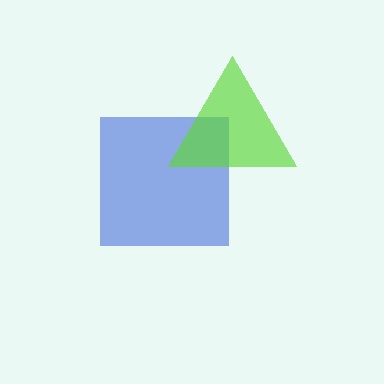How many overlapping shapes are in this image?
There are 2 overlapping shapes in the image.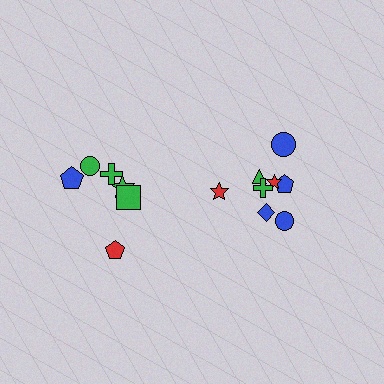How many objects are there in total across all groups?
There are 14 objects.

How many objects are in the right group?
There are 8 objects.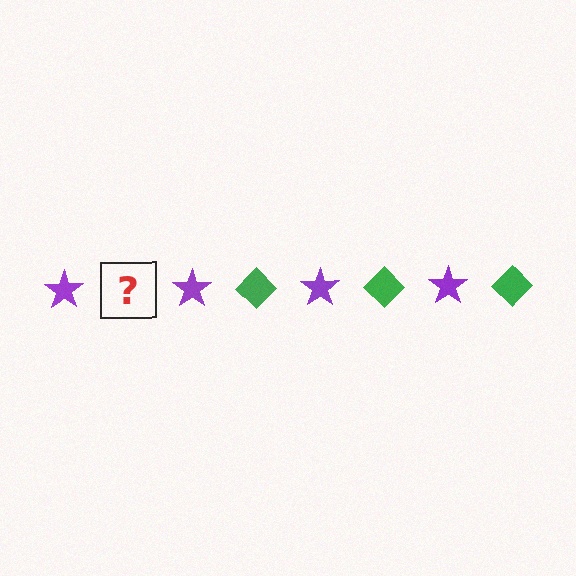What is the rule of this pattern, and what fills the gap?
The rule is that the pattern alternates between purple star and green diamond. The gap should be filled with a green diamond.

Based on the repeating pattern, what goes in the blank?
The blank should be a green diamond.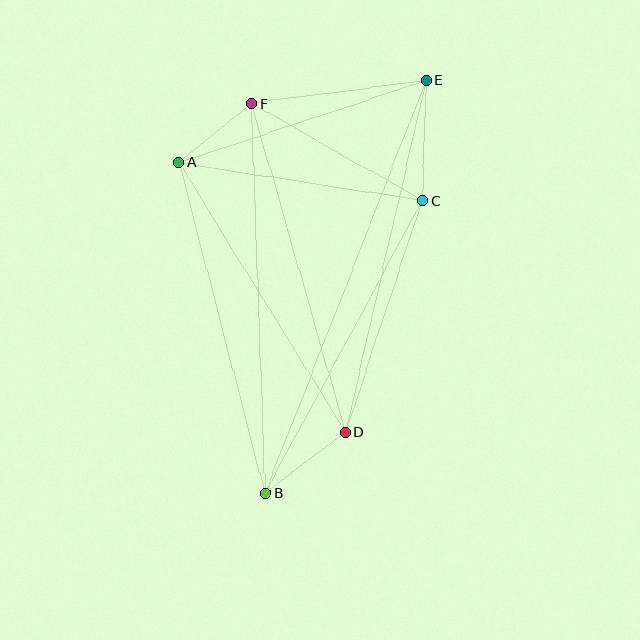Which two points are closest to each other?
Points A and F are closest to each other.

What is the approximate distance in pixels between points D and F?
The distance between D and F is approximately 342 pixels.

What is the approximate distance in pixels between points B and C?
The distance between B and C is approximately 332 pixels.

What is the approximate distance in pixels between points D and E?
The distance between D and E is approximately 361 pixels.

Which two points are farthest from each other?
Points B and E are farthest from each other.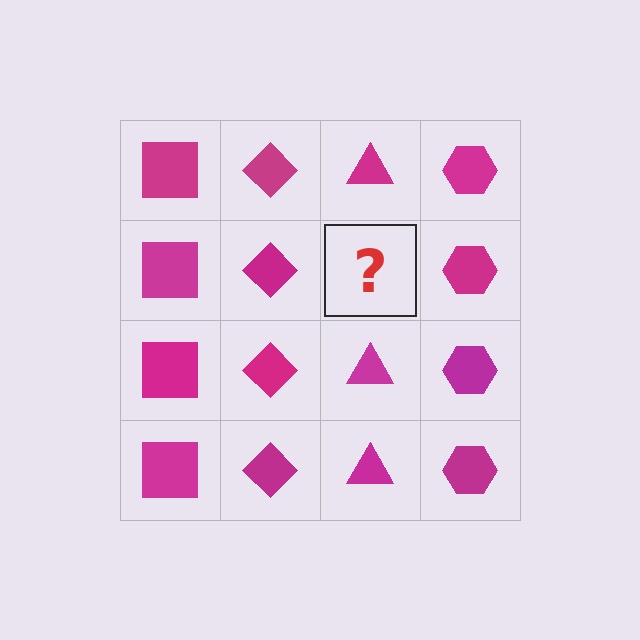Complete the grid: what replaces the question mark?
The question mark should be replaced with a magenta triangle.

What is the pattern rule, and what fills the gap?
The rule is that each column has a consistent shape. The gap should be filled with a magenta triangle.